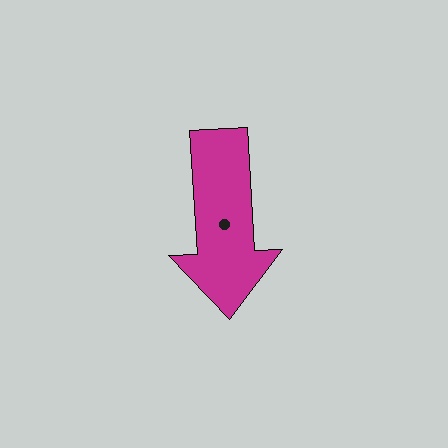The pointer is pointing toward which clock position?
Roughly 6 o'clock.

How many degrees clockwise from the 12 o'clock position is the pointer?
Approximately 177 degrees.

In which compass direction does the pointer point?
South.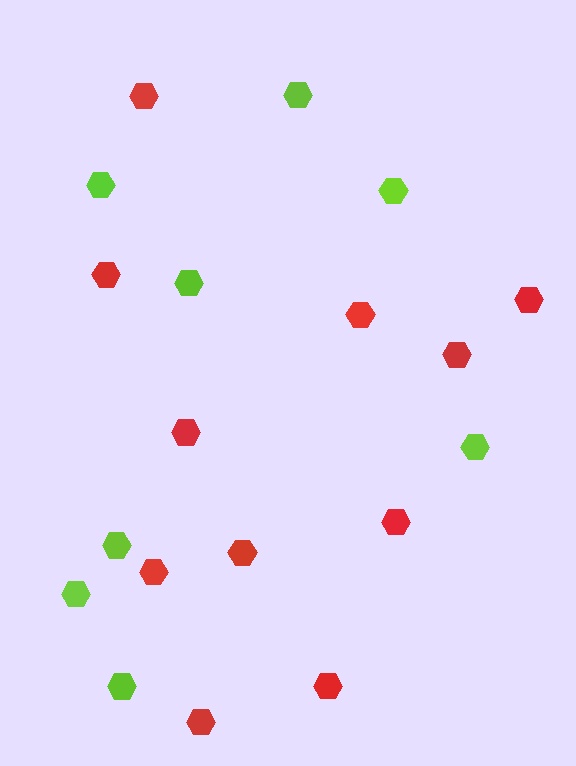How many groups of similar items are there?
There are 2 groups: one group of lime hexagons (8) and one group of red hexagons (11).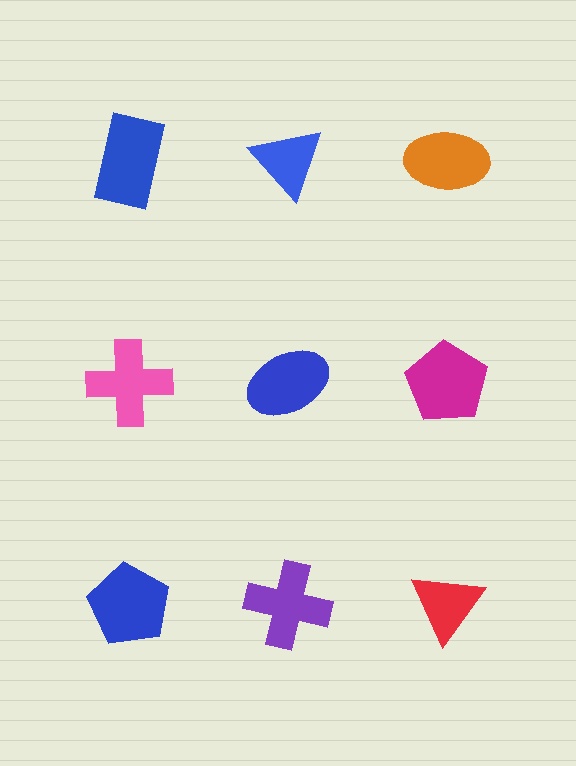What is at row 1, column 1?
A blue rectangle.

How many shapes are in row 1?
3 shapes.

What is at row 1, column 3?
An orange ellipse.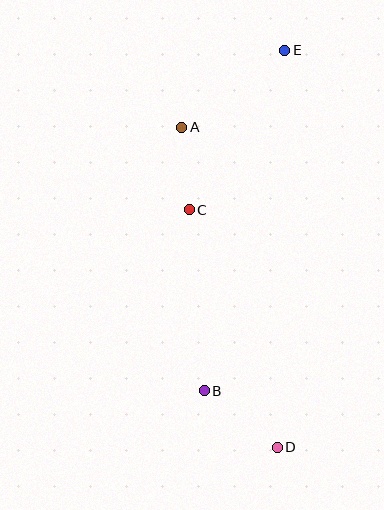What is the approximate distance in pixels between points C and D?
The distance between C and D is approximately 254 pixels.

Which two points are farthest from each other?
Points D and E are farthest from each other.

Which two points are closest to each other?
Points A and C are closest to each other.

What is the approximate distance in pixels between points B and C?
The distance between B and C is approximately 182 pixels.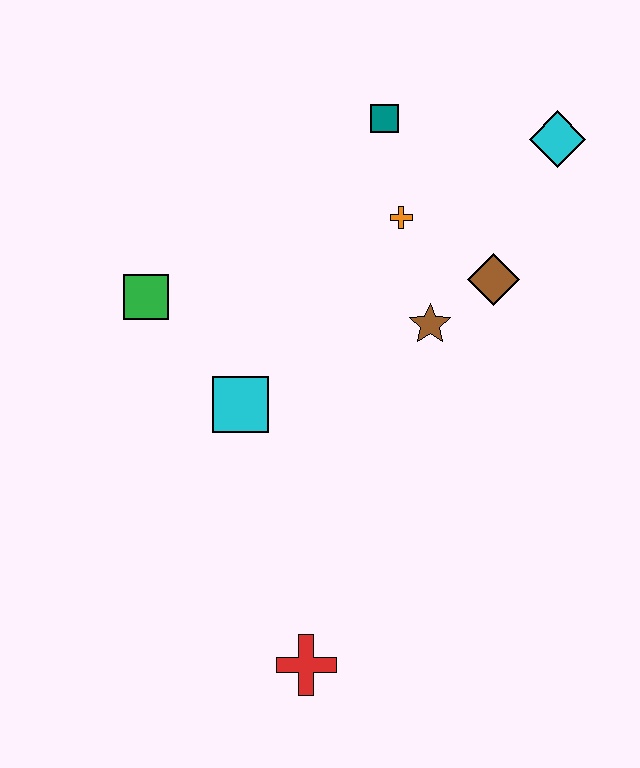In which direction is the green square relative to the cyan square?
The green square is above the cyan square.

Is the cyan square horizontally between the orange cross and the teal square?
No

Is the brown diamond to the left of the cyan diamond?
Yes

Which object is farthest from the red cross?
The cyan diamond is farthest from the red cross.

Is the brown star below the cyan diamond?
Yes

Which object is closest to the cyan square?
The green square is closest to the cyan square.